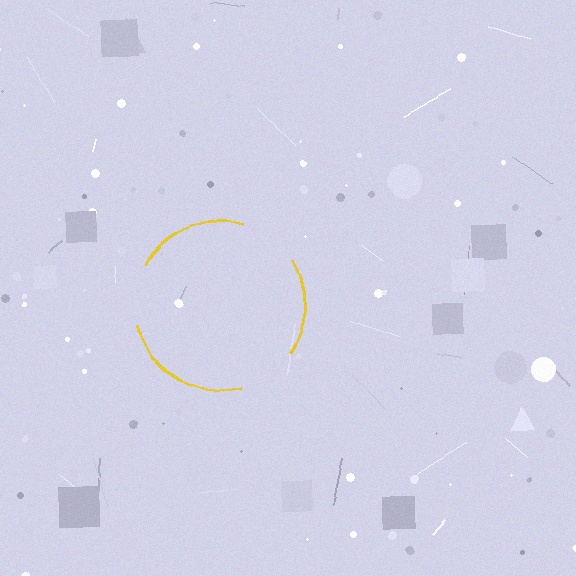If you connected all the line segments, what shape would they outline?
They would outline a circle.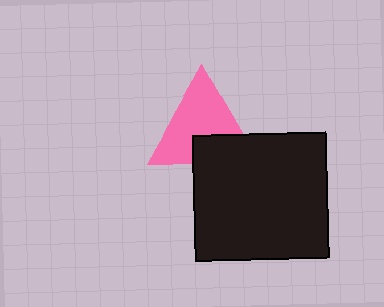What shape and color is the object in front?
The object in front is a black rectangle.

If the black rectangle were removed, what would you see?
You would see the complete pink triangle.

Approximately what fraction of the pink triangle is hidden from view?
Roughly 30% of the pink triangle is hidden behind the black rectangle.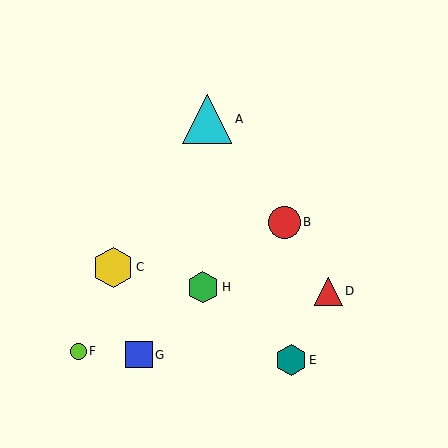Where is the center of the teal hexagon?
The center of the teal hexagon is at (291, 360).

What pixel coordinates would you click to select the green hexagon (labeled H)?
Click at (203, 287) to select the green hexagon H.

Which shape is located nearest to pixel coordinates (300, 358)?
The teal hexagon (labeled E) at (291, 360) is nearest to that location.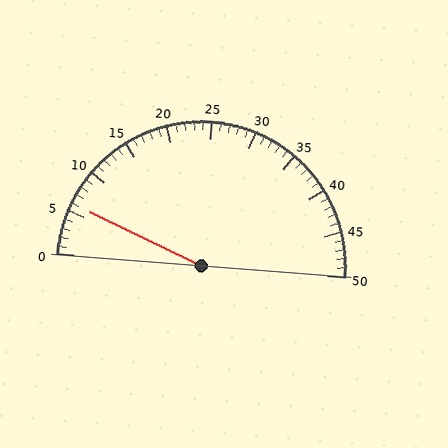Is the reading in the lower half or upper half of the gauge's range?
The reading is in the lower half of the range (0 to 50).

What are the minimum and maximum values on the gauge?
The gauge ranges from 0 to 50.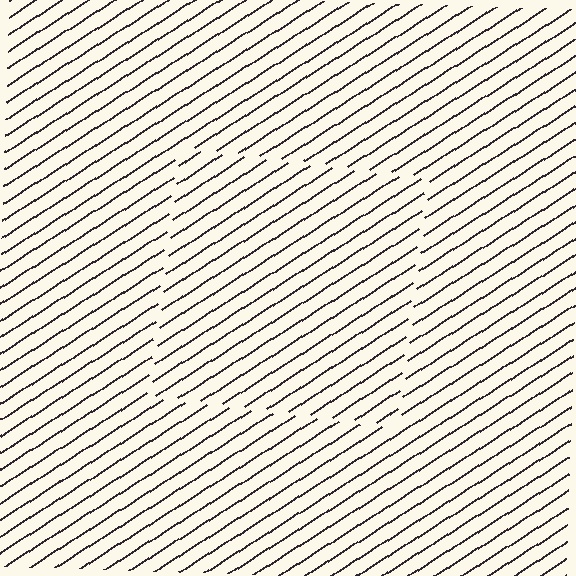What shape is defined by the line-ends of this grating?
An illusory square. The interior of the shape contains the same grating, shifted by half a period — the contour is defined by the phase discontinuity where line-ends from the inner and outer gratings abut.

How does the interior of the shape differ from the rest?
The interior of the shape contains the same grating, shifted by half a period — the contour is defined by the phase discontinuity where line-ends from the inner and outer gratings abut.